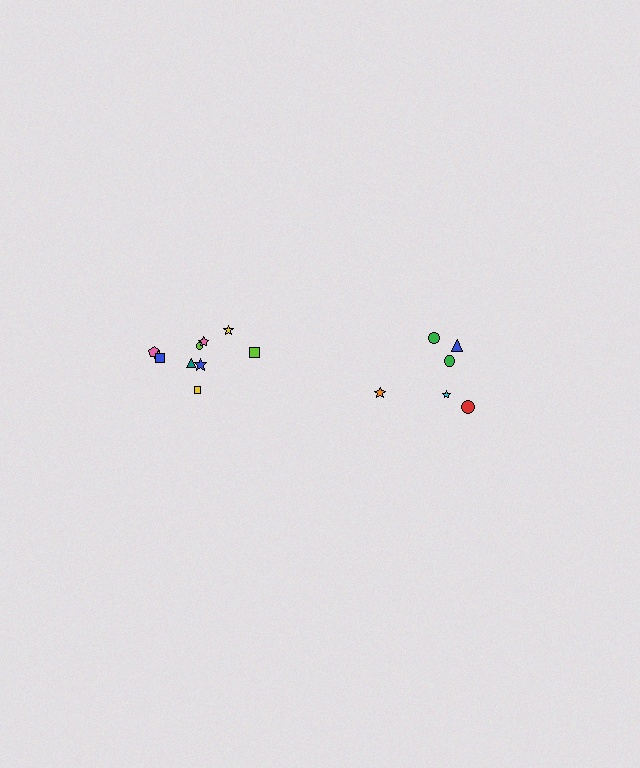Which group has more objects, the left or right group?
The left group.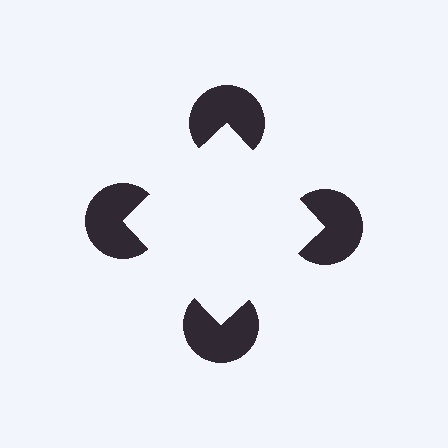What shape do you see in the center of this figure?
An illusory square — its edges are inferred from the aligned wedge cuts in the pac-man discs, not physically drawn.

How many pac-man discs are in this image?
There are 4 — one at each vertex of the illusory square.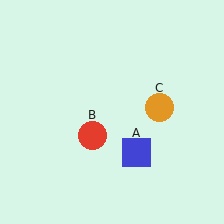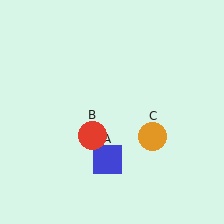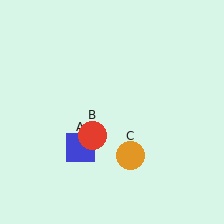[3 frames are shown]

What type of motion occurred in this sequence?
The blue square (object A), orange circle (object C) rotated clockwise around the center of the scene.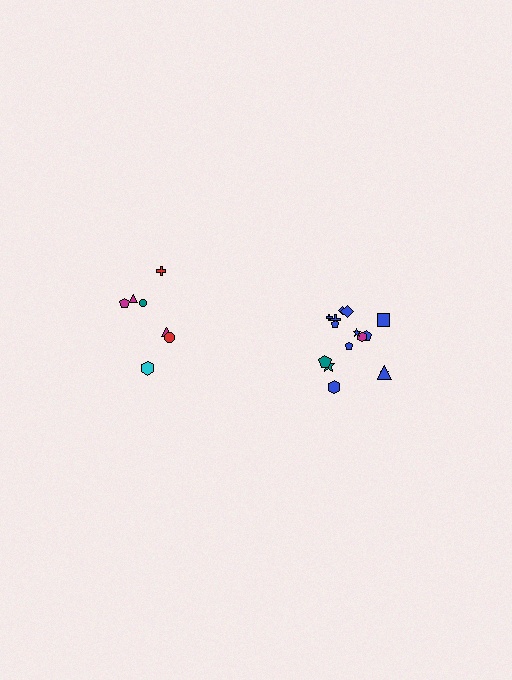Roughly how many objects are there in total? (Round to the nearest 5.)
Roughly 20 objects in total.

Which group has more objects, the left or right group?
The right group.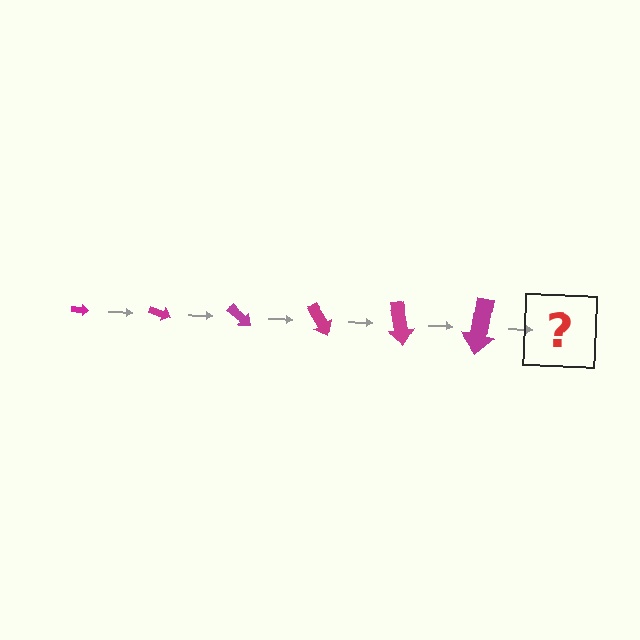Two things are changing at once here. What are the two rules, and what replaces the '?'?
The two rules are that the arrow grows larger each step and it rotates 20 degrees each step. The '?' should be an arrow, larger than the previous one and rotated 120 degrees from the start.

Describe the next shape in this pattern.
It should be an arrow, larger than the previous one and rotated 120 degrees from the start.